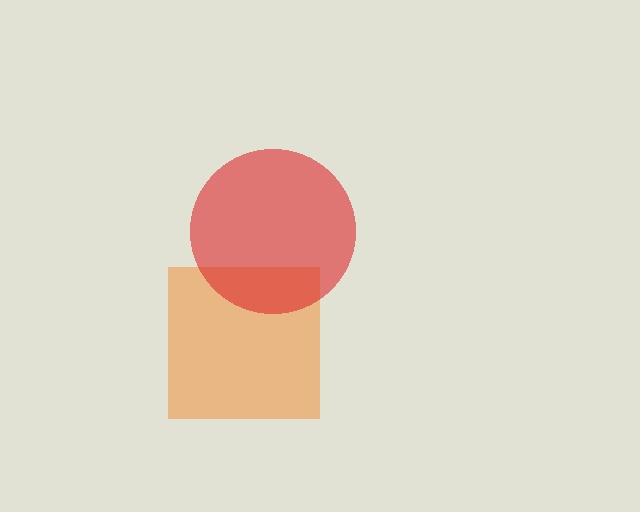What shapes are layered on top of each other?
The layered shapes are: an orange square, a red circle.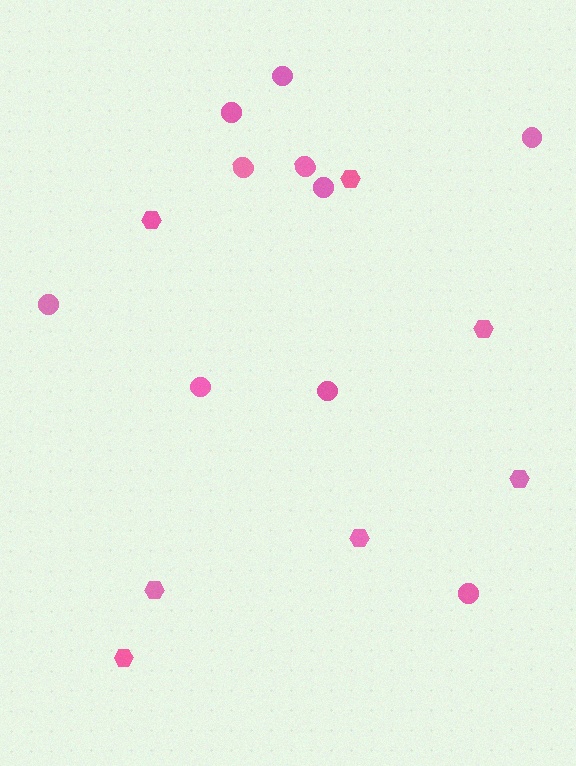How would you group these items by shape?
There are 2 groups: one group of hexagons (7) and one group of circles (10).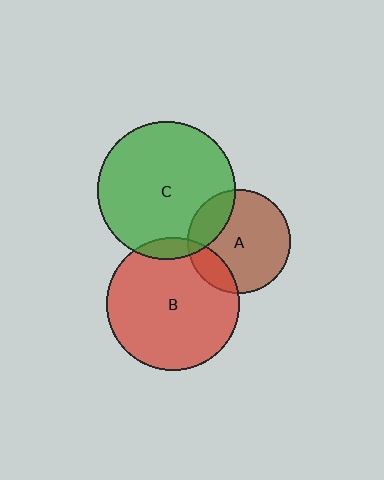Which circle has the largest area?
Circle C (green).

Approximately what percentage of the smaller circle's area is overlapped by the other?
Approximately 15%.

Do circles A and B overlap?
Yes.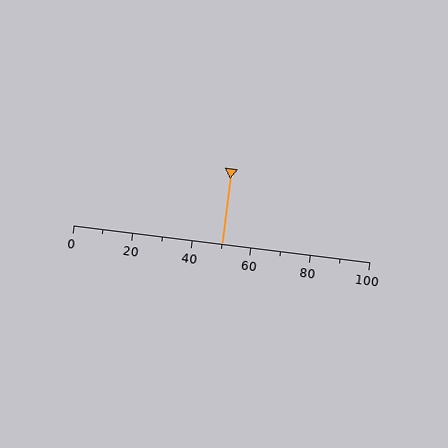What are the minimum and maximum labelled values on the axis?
The axis runs from 0 to 100.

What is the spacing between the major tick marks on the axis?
The major ticks are spaced 20 apart.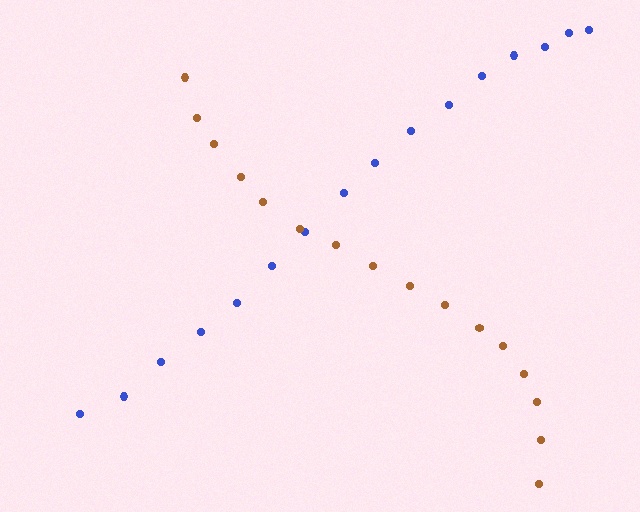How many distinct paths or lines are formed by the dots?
There are 2 distinct paths.